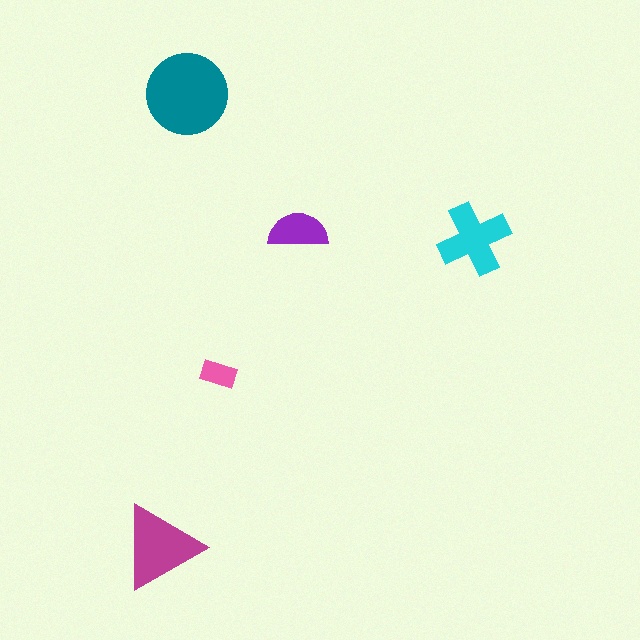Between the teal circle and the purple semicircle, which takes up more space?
The teal circle.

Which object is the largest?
The teal circle.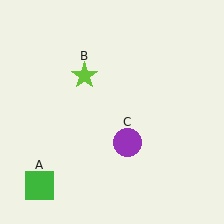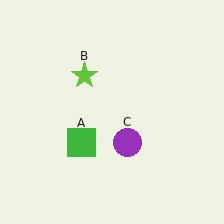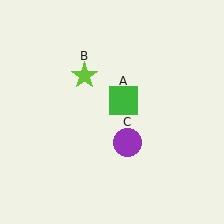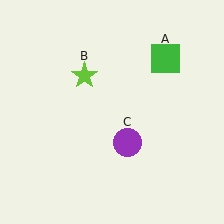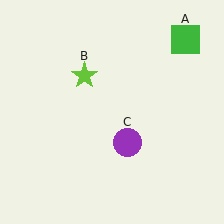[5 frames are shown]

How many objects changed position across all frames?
1 object changed position: green square (object A).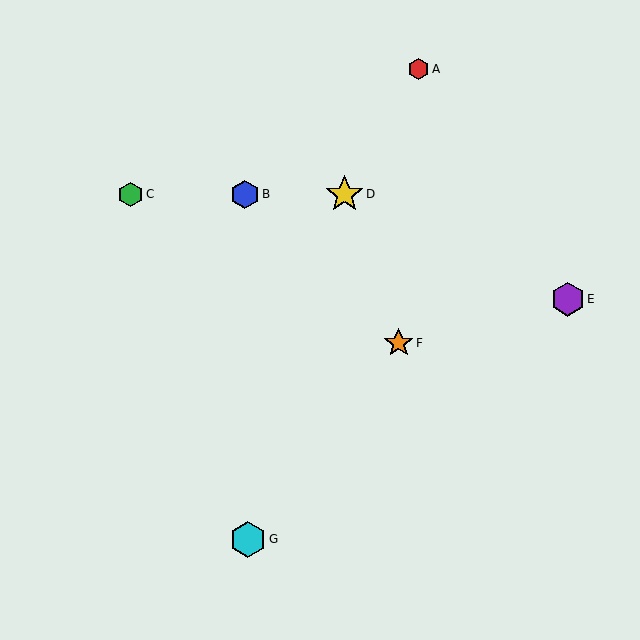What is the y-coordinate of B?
Object B is at y≈194.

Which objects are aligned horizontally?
Objects B, C, D are aligned horizontally.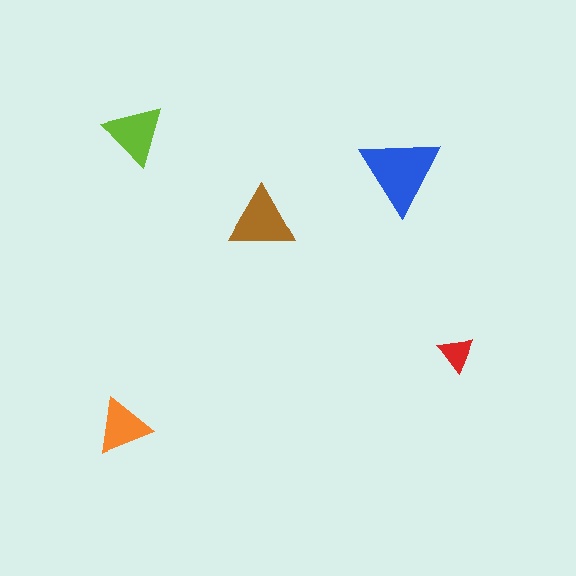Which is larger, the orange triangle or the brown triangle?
The brown one.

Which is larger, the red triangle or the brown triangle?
The brown one.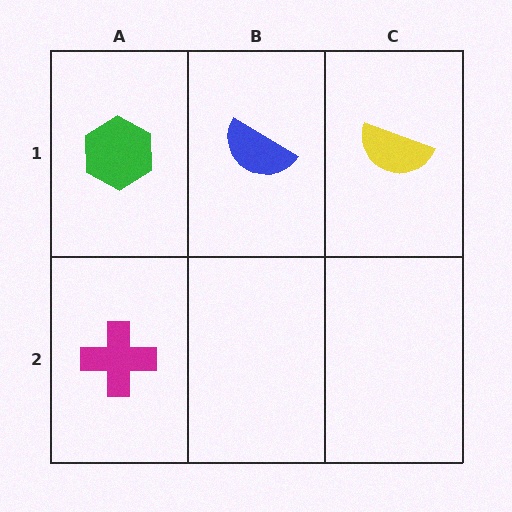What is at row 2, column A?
A magenta cross.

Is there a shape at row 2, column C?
No, that cell is empty.